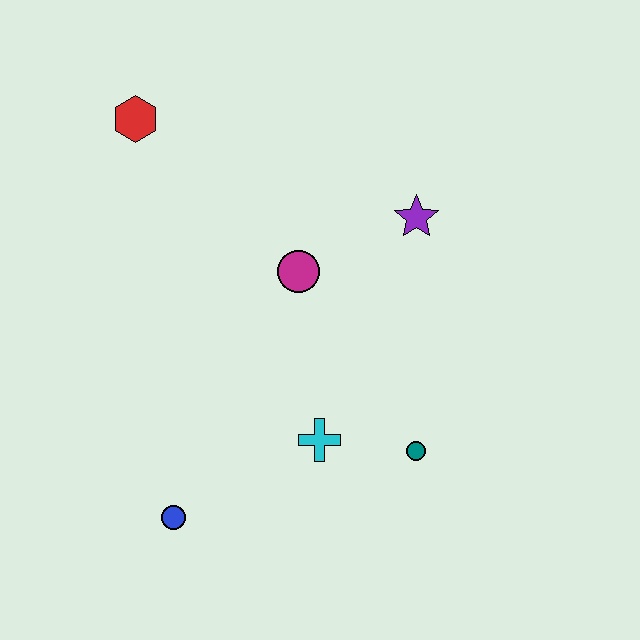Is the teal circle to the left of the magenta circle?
No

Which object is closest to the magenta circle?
The purple star is closest to the magenta circle.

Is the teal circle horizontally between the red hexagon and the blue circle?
No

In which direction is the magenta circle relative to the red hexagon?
The magenta circle is to the right of the red hexagon.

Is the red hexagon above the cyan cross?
Yes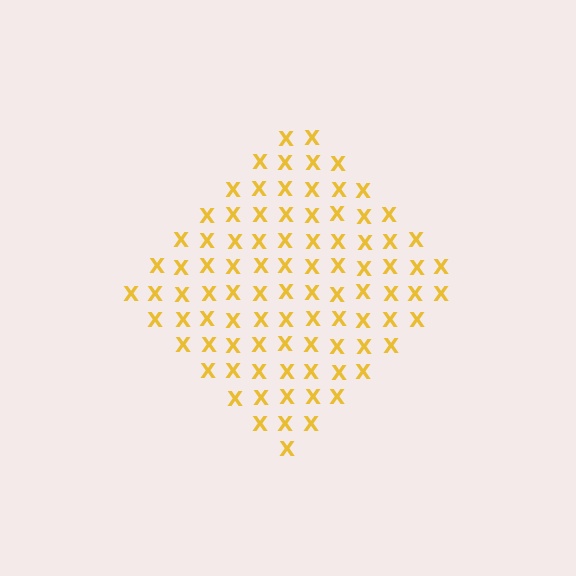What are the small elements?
The small elements are letter X's.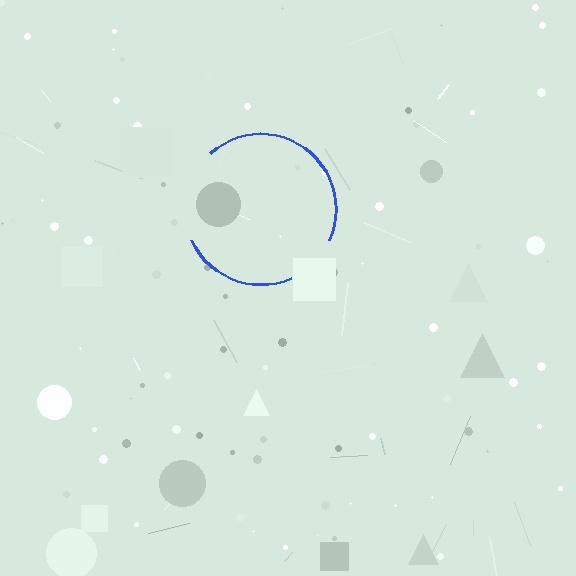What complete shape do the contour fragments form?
The contour fragments form a circle.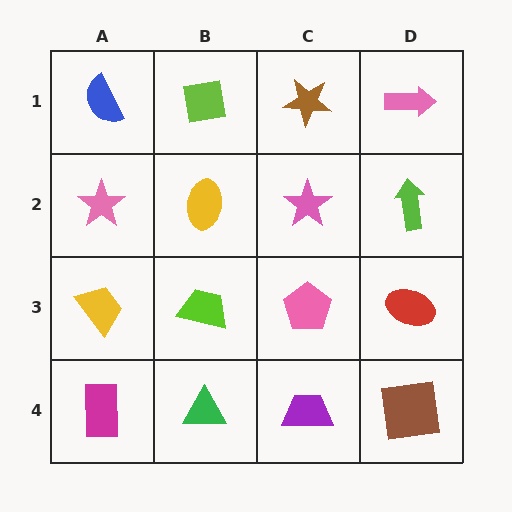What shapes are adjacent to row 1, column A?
A pink star (row 2, column A), a lime square (row 1, column B).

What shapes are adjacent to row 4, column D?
A red ellipse (row 3, column D), a purple trapezoid (row 4, column C).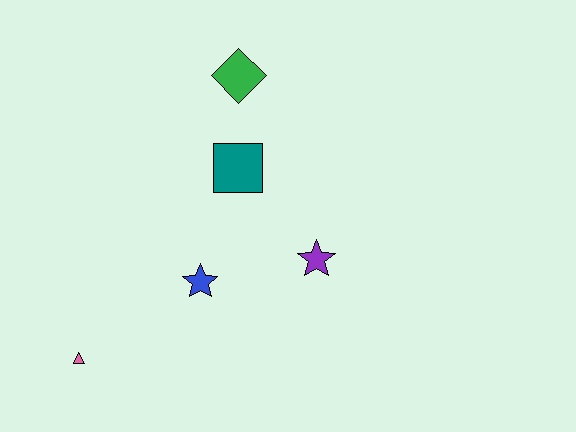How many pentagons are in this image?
There are no pentagons.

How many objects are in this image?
There are 5 objects.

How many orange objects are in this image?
There are no orange objects.